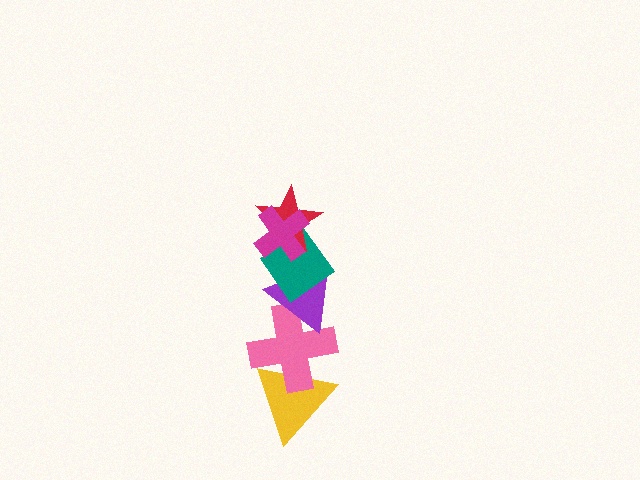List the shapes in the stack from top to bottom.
From top to bottom: the magenta cross, the red star, the teal diamond, the purple triangle, the pink cross, the yellow triangle.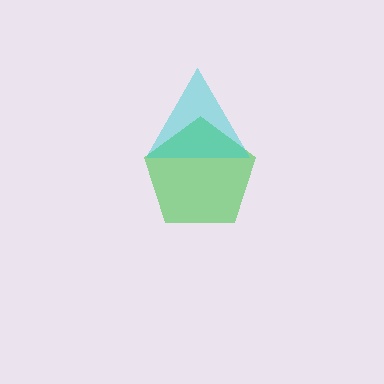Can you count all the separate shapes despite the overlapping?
Yes, there are 2 separate shapes.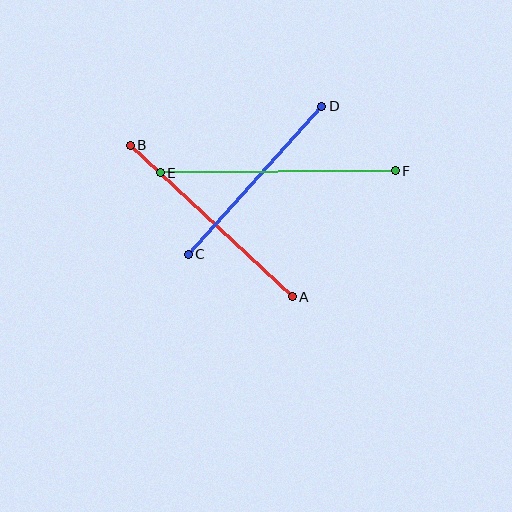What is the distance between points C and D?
The distance is approximately 199 pixels.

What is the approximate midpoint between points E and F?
The midpoint is at approximately (278, 172) pixels.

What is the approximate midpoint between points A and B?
The midpoint is at approximately (211, 221) pixels.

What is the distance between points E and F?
The distance is approximately 235 pixels.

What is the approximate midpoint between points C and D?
The midpoint is at approximately (255, 180) pixels.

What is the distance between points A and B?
The distance is approximately 221 pixels.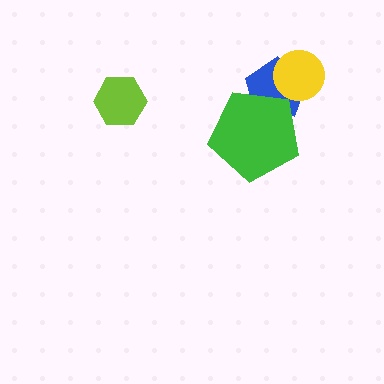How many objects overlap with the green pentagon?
1 object overlaps with the green pentagon.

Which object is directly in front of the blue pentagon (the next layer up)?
The yellow circle is directly in front of the blue pentagon.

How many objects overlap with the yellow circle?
1 object overlaps with the yellow circle.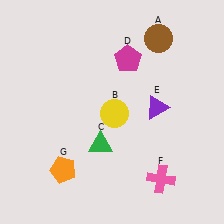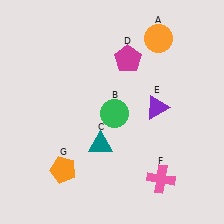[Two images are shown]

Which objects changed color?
A changed from brown to orange. B changed from yellow to green. C changed from green to teal.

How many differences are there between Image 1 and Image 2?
There are 3 differences between the two images.